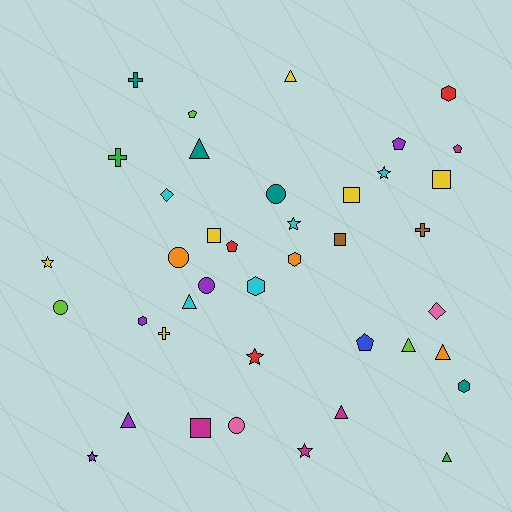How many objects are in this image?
There are 40 objects.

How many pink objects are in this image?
There are 2 pink objects.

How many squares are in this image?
There are 5 squares.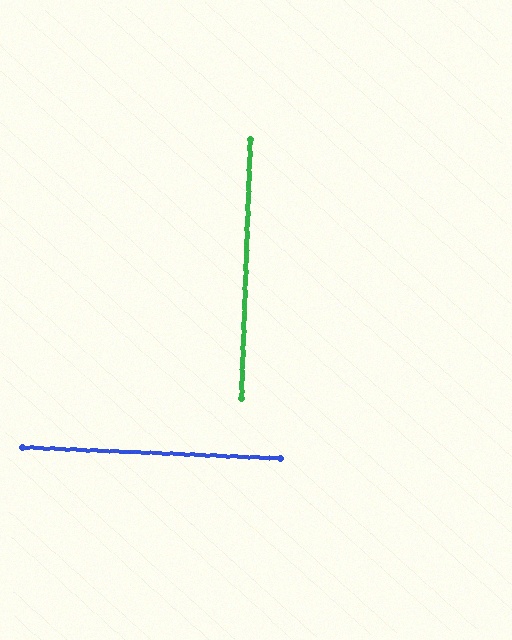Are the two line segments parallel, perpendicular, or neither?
Perpendicular — they meet at approximately 90°.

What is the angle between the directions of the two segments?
Approximately 90 degrees.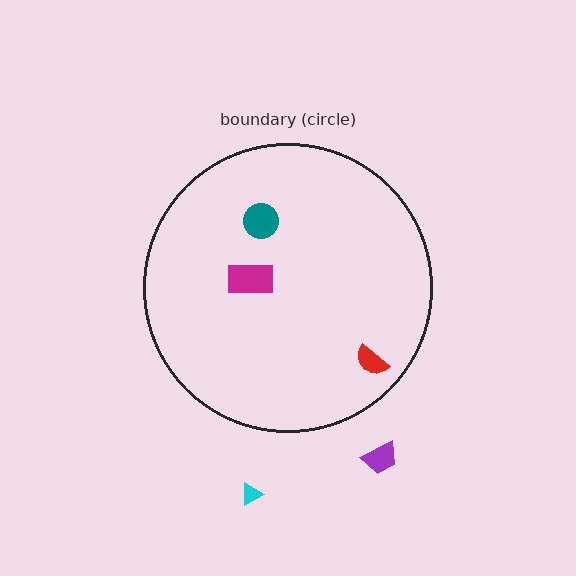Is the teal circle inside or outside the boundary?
Inside.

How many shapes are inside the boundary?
3 inside, 2 outside.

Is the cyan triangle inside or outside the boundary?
Outside.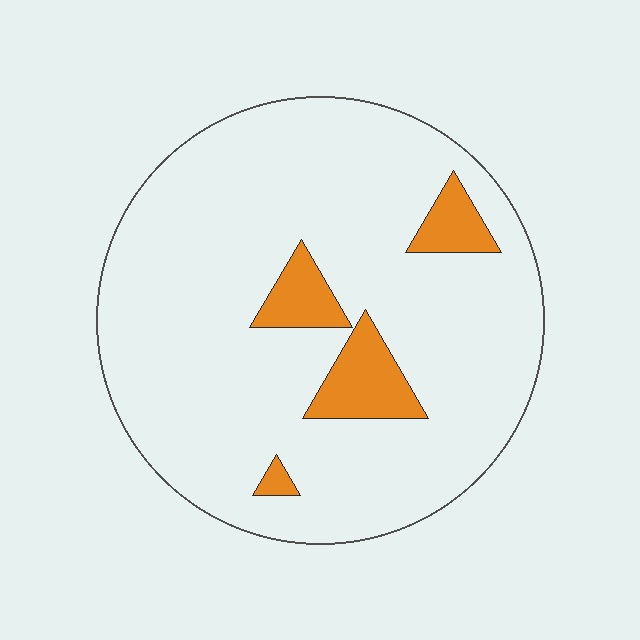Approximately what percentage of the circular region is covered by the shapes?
Approximately 10%.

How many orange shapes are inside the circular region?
4.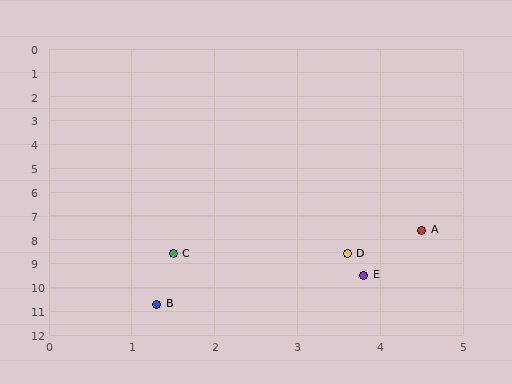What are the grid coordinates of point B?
Point B is at approximately (1.3, 10.7).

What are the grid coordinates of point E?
Point E is at approximately (3.8, 9.5).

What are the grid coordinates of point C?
Point C is at approximately (1.5, 8.6).